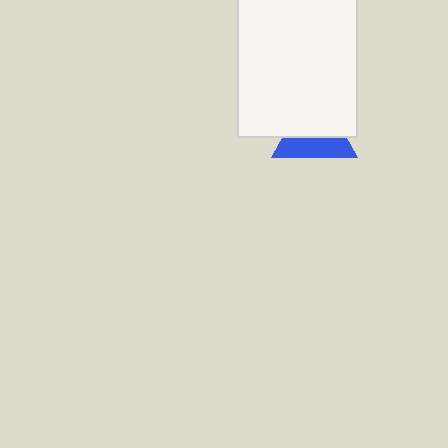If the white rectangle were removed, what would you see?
You would see the complete blue triangle.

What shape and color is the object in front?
The object in front is a white rectangle.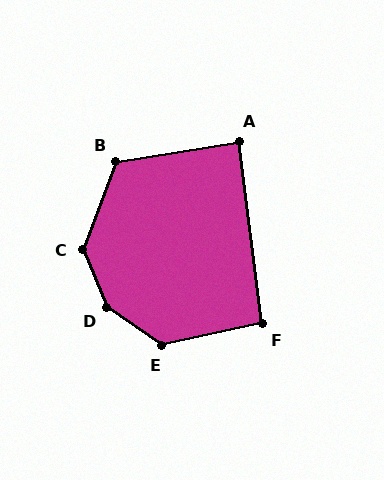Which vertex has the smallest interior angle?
A, at approximately 88 degrees.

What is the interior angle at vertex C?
Approximately 138 degrees (obtuse).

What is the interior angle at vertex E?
Approximately 134 degrees (obtuse).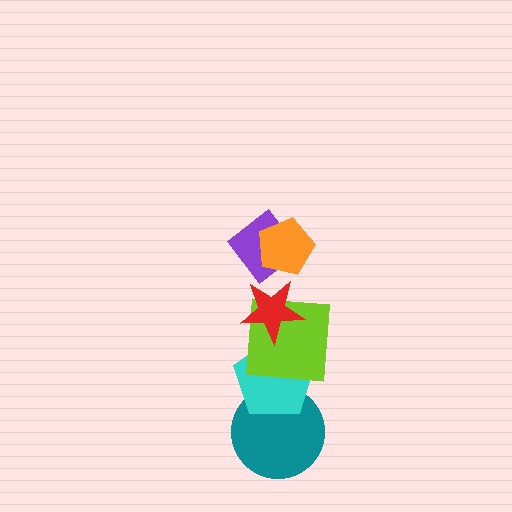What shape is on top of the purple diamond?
The orange pentagon is on top of the purple diamond.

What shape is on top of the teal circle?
The cyan pentagon is on top of the teal circle.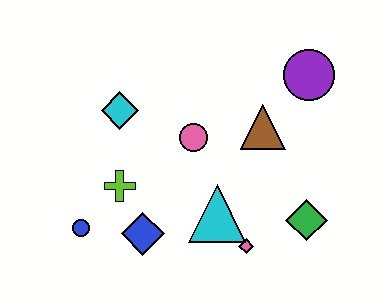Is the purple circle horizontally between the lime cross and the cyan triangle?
No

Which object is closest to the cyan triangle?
The pink diamond is closest to the cyan triangle.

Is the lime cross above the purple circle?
No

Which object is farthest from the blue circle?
The purple circle is farthest from the blue circle.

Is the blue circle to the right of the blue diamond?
No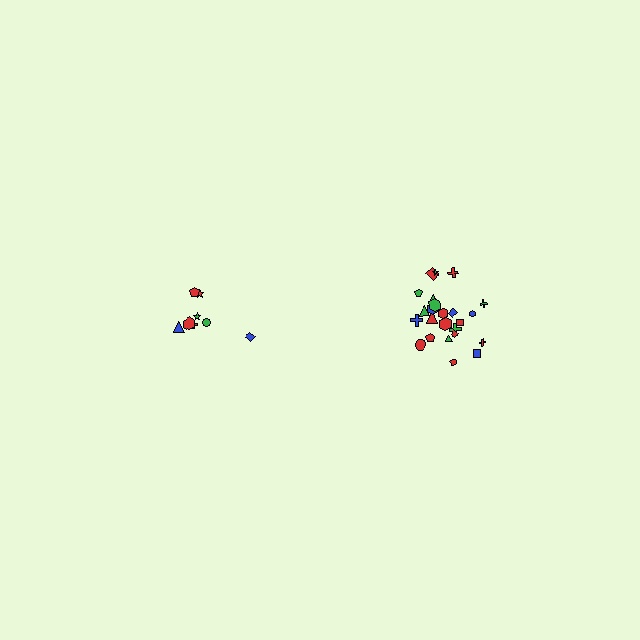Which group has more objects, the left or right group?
The right group.